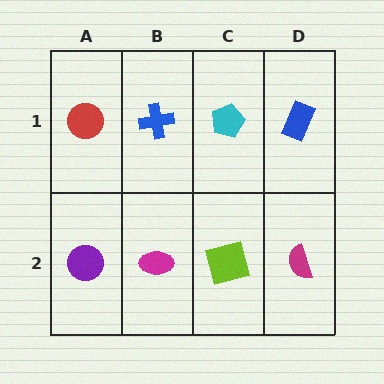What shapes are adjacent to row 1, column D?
A magenta semicircle (row 2, column D), a cyan pentagon (row 1, column C).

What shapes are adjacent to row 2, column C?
A cyan pentagon (row 1, column C), a magenta ellipse (row 2, column B), a magenta semicircle (row 2, column D).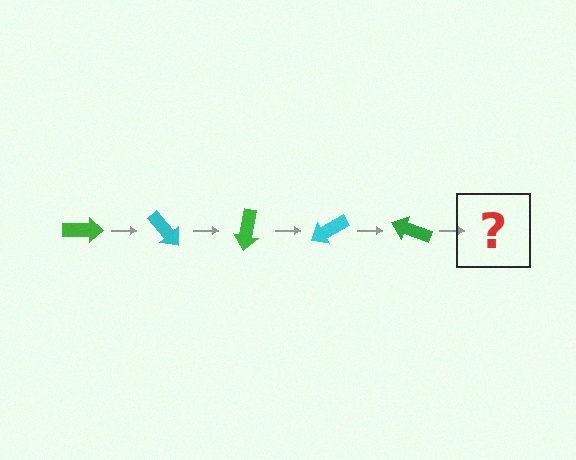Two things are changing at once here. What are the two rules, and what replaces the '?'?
The two rules are that it rotates 50 degrees each step and the color cycles through green and cyan. The '?' should be a cyan arrow, rotated 250 degrees from the start.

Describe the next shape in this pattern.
It should be a cyan arrow, rotated 250 degrees from the start.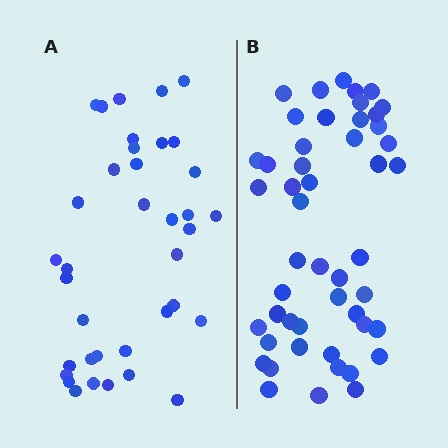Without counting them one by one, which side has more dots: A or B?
Region B (the right region) has more dots.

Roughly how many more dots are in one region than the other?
Region B has roughly 12 or so more dots than region A.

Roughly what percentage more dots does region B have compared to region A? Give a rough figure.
About 30% more.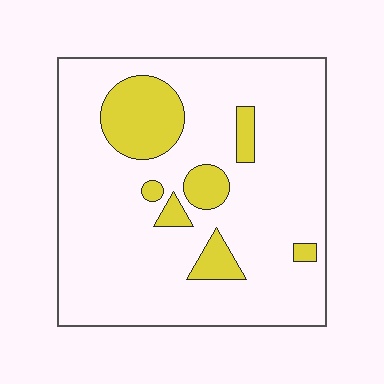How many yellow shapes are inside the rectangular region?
7.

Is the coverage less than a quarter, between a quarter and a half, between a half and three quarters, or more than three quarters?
Less than a quarter.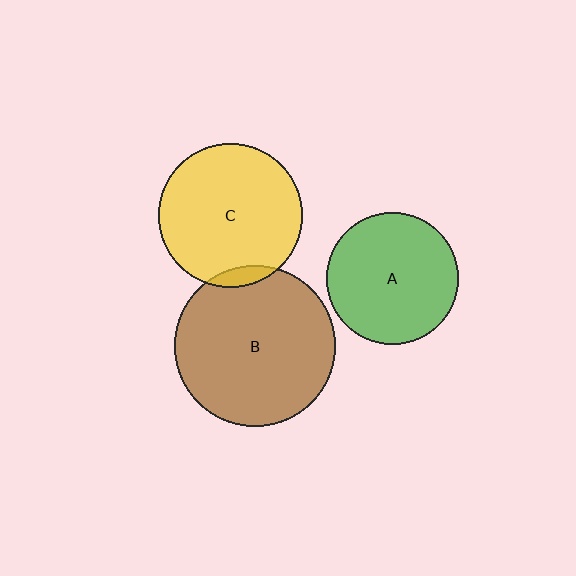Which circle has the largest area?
Circle B (brown).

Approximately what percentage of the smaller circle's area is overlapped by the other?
Approximately 5%.